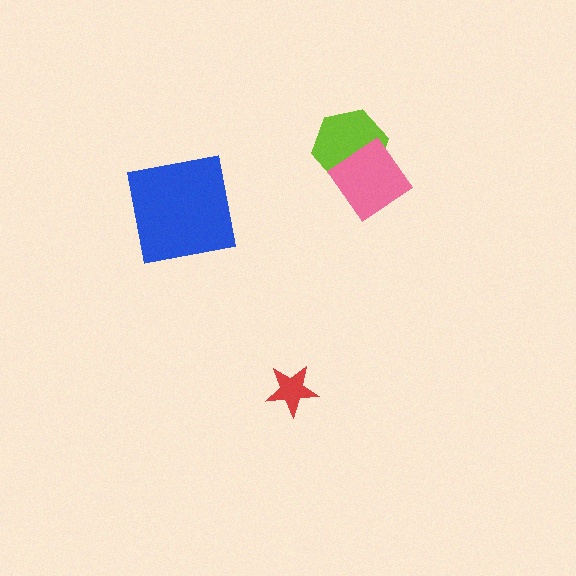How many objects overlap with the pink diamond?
1 object overlaps with the pink diamond.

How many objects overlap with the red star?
0 objects overlap with the red star.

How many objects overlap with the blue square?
0 objects overlap with the blue square.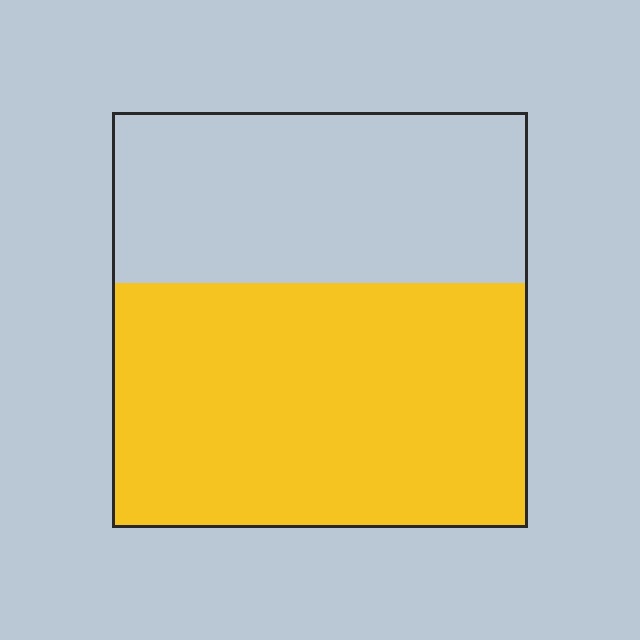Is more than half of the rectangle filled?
Yes.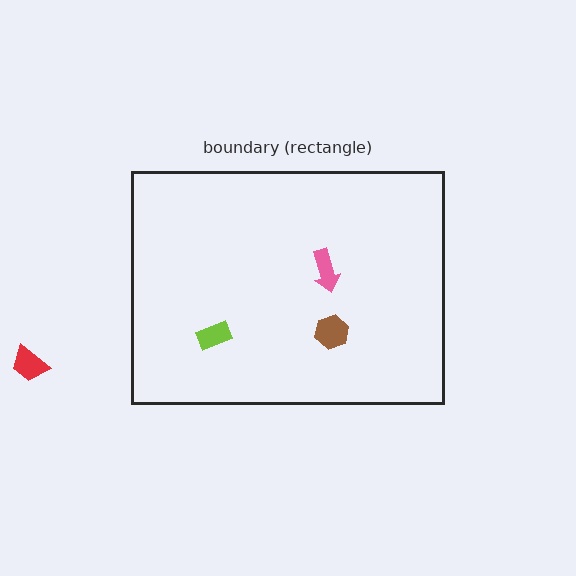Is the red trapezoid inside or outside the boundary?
Outside.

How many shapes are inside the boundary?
3 inside, 1 outside.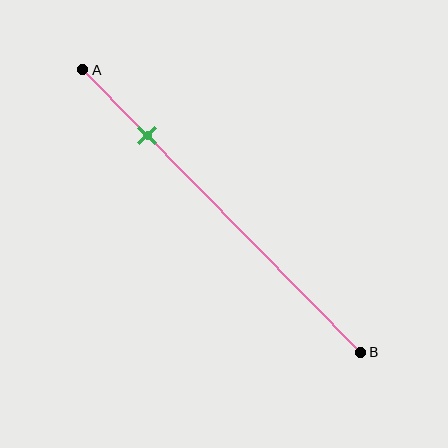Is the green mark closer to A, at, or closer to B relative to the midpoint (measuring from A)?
The green mark is closer to point A than the midpoint of segment AB.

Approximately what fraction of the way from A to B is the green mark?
The green mark is approximately 25% of the way from A to B.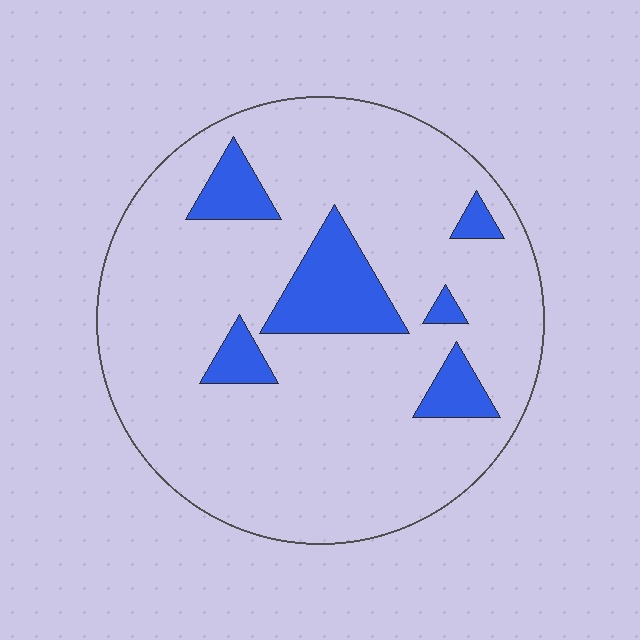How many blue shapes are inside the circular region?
6.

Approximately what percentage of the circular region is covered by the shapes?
Approximately 15%.